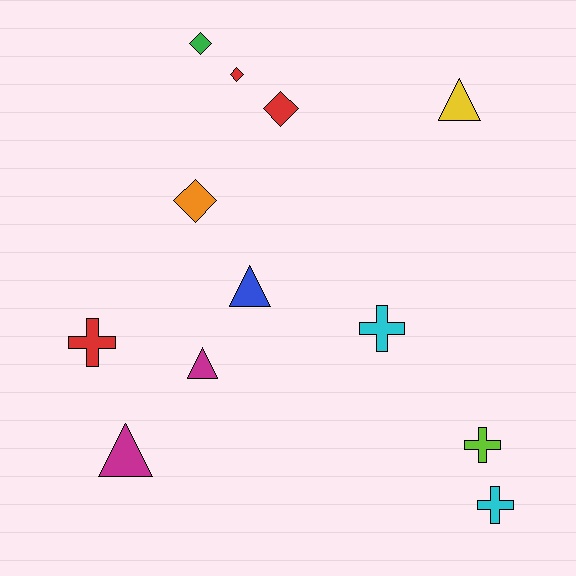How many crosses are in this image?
There are 4 crosses.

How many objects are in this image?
There are 12 objects.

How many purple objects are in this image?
There are no purple objects.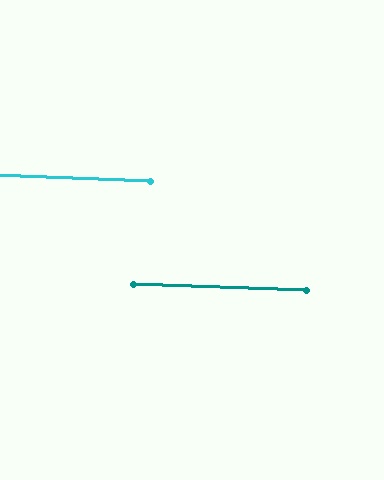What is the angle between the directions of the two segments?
Approximately 0 degrees.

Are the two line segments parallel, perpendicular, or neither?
Parallel — their directions differ by only 0.1°.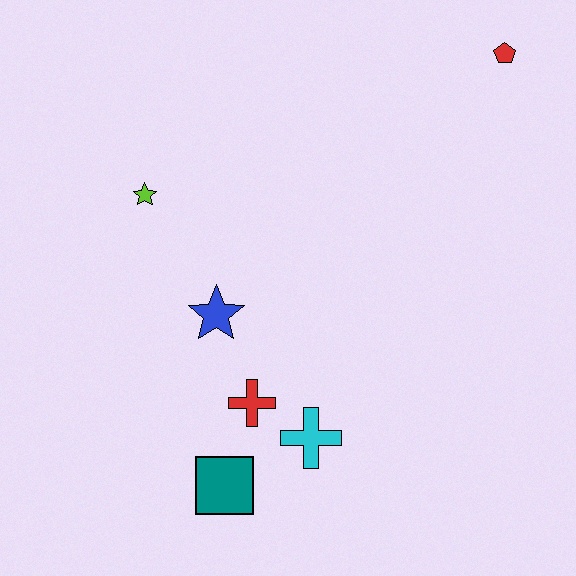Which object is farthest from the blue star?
The red pentagon is farthest from the blue star.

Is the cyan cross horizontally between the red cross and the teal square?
No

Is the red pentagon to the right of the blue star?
Yes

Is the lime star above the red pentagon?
No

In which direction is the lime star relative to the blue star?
The lime star is above the blue star.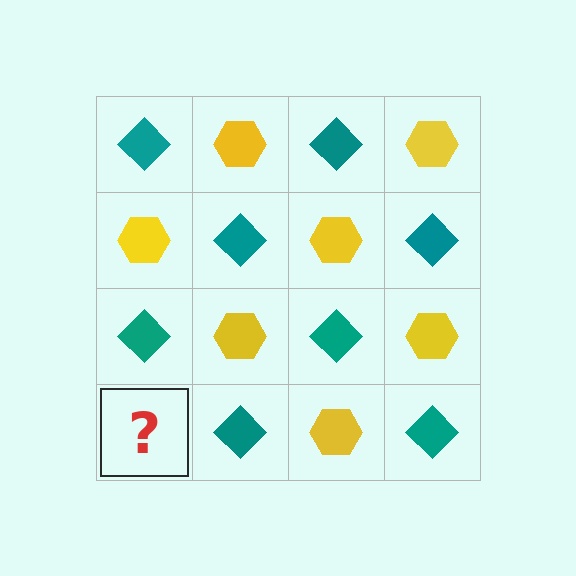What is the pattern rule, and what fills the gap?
The rule is that it alternates teal diamond and yellow hexagon in a checkerboard pattern. The gap should be filled with a yellow hexagon.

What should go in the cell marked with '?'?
The missing cell should contain a yellow hexagon.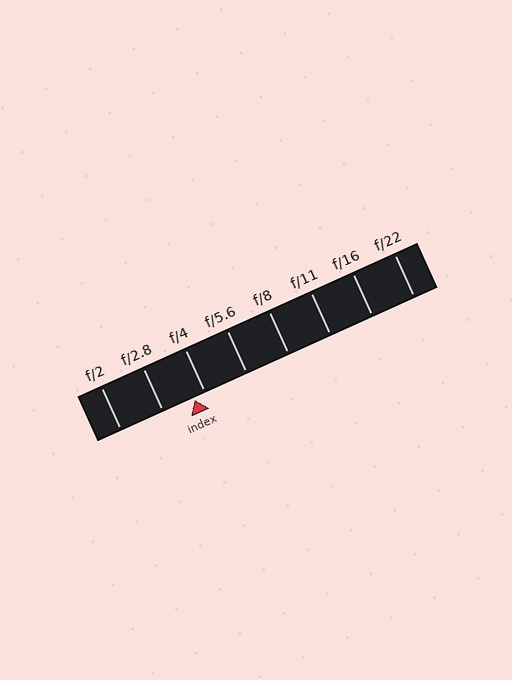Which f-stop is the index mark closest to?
The index mark is closest to f/4.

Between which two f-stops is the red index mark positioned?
The index mark is between f/2.8 and f/4.